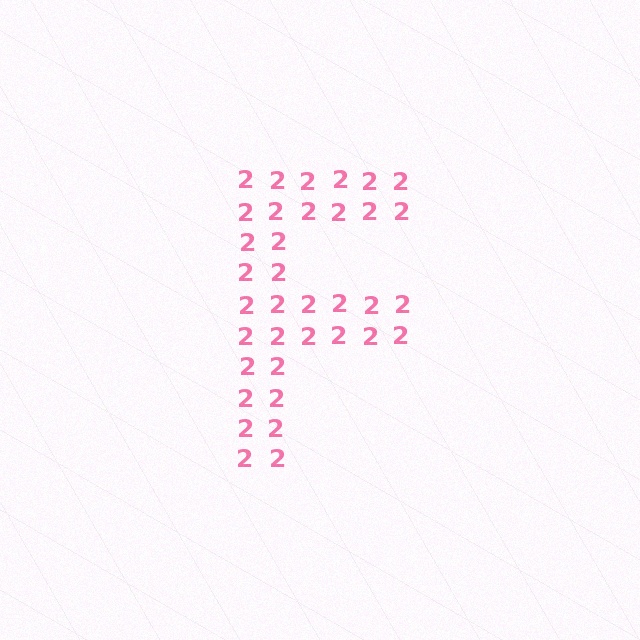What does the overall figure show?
The overall figure shows the letter F.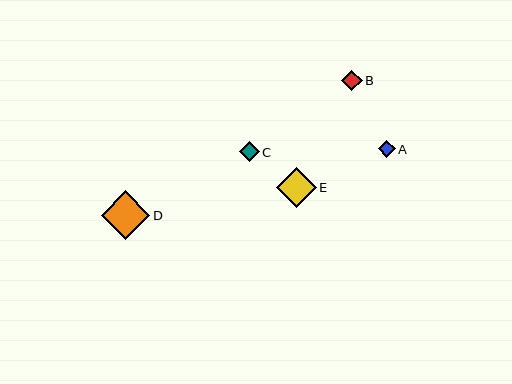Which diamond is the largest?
Diamond D is the largest with a size of approximately 49 pixels.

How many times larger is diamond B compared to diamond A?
Diamond B is approximately 1.2 times the size of diamond A.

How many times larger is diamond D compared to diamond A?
Diamond D is approximately 2.9 times the size of diamond A.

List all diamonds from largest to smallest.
From largest to smallest: D, E, B, C, A.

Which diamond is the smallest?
Diamond A is the smallest with a size of approximately 17 pixels.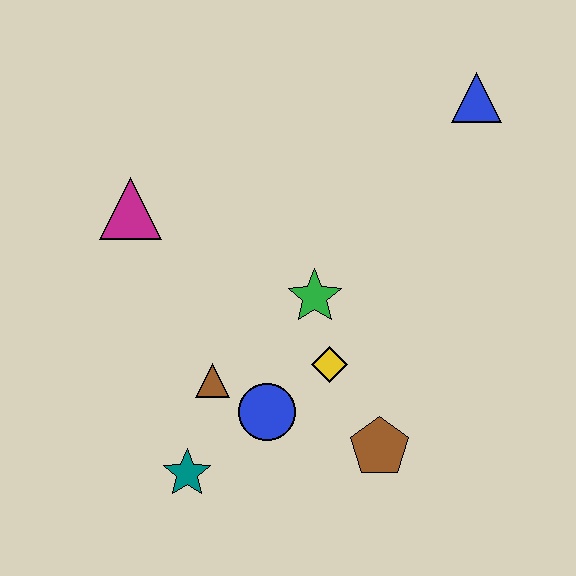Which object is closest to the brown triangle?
The blue circle is closest to the brown triangle.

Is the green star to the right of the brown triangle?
Yes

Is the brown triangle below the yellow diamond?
Yes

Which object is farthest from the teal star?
The blue triangle is farthest from the teal star.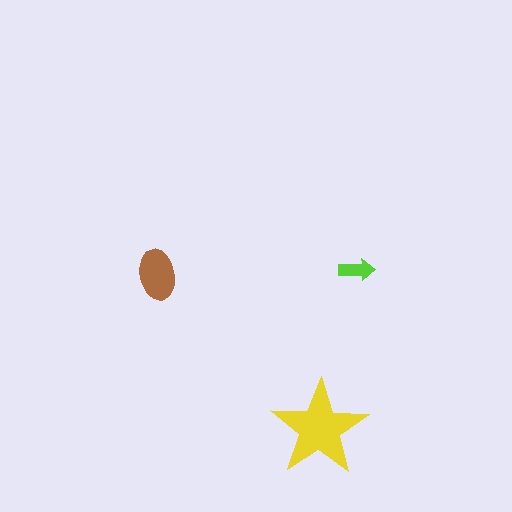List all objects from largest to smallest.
The yellow star, the brown ellipse, the lime arrow.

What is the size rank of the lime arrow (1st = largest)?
3rd.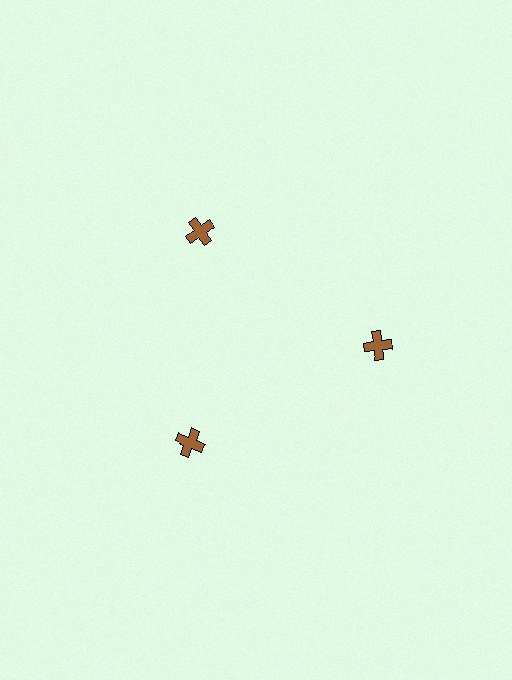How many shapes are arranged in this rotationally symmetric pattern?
There are 3 shapes, arranged in 3 groups of 1.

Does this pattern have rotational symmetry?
Yes, this pattern has 3-fold rotational symmetry. It looks the same after rotating 120 degrees around the center.